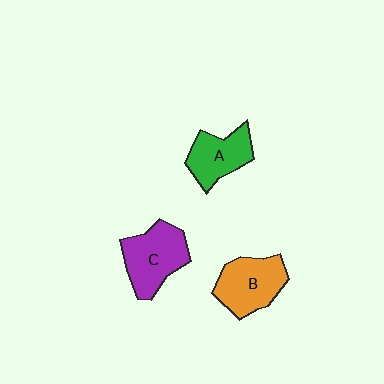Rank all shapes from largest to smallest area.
From largest to smallest: C (purple), B (orange), A (green).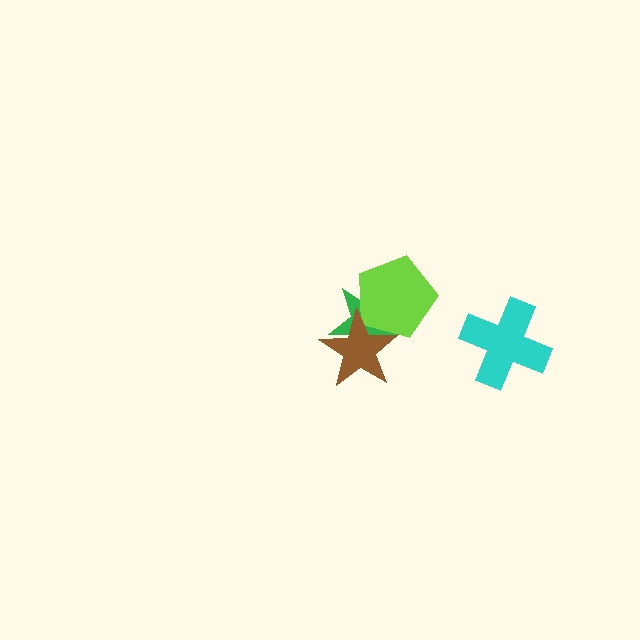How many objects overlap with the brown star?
2 objects overlap with the brown star.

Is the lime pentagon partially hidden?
Yes, it is partially covered by another shape.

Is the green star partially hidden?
Yes, it is partially covered by another shape.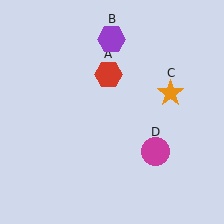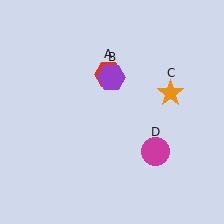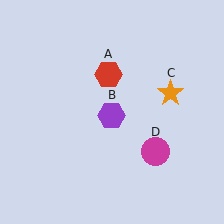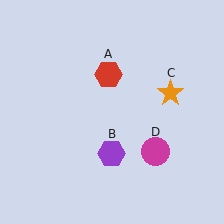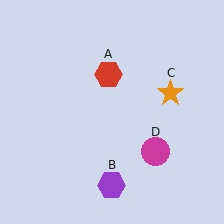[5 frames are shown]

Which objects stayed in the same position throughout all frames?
Red hexagon (object A) and orange star (object C) and magenta circle (object D) remained stationary.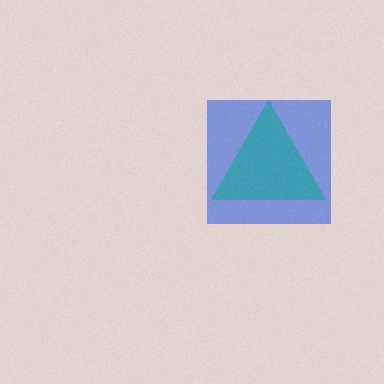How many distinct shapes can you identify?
There are 2 distinct shapes: a blue square, a teal triangle.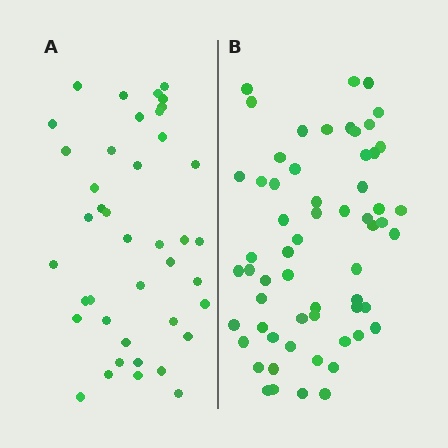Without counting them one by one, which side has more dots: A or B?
Region B (the right region) has more dots.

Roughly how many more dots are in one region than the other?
Region B has approximately 20 more dots than region A.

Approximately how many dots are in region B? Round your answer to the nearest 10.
About 60 dots.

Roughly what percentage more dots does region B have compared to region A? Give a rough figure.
About 45% more.